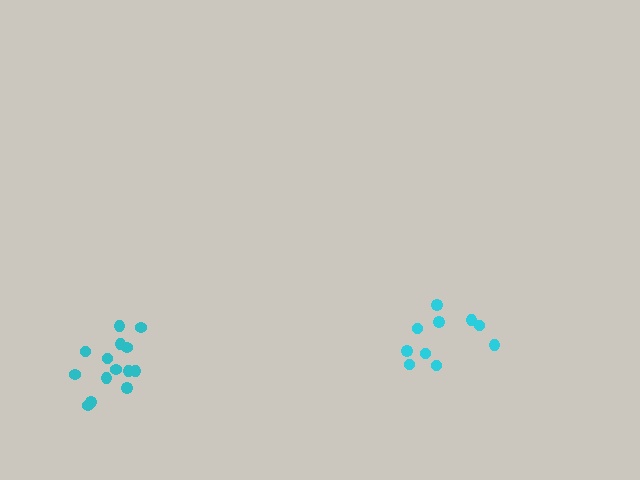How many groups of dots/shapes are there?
There are 2 groups.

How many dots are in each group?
Group 1: 14 dots, Group 2: 10 dots (24 total).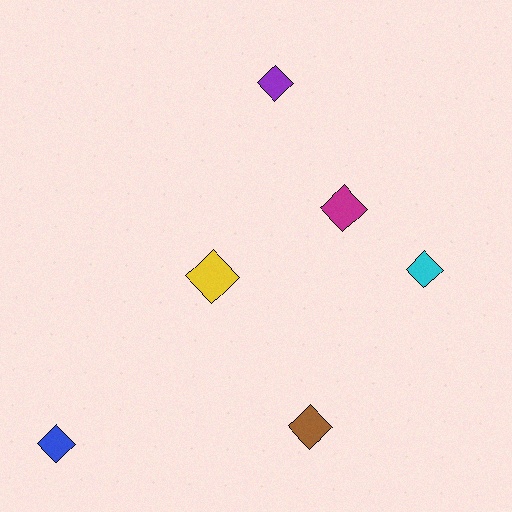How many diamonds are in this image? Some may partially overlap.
There are 6 diamonds.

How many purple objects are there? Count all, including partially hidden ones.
There is 1 purple object.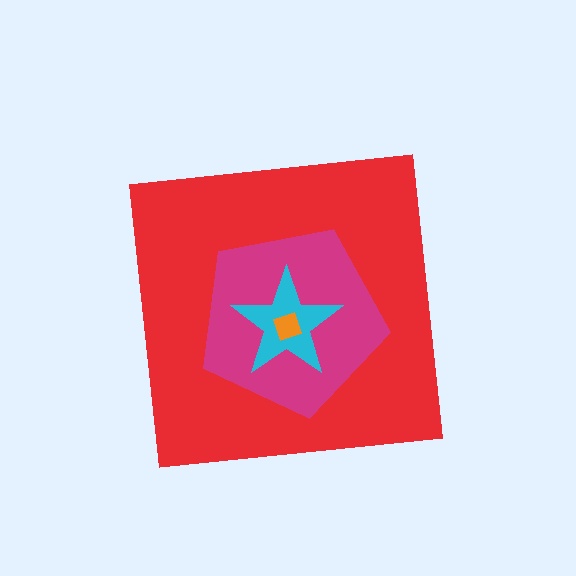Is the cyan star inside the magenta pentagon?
Yes.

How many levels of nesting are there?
4.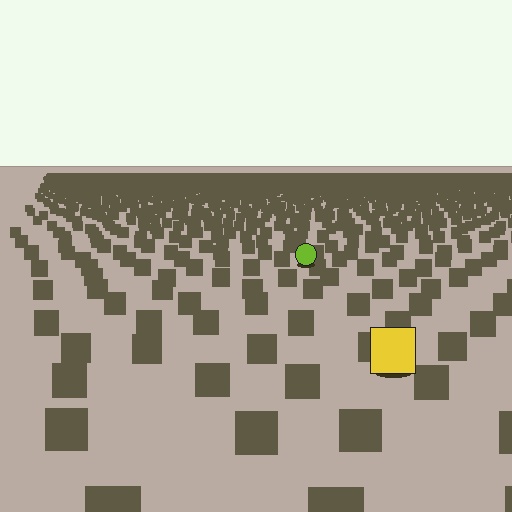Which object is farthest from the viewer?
The lime circle is farthest from the viewer. It appears smaller and the ground texture around it is denser.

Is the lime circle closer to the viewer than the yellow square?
No. The yellow square is closer — you can tell from the texture gradient: the ground texture is coarser near it.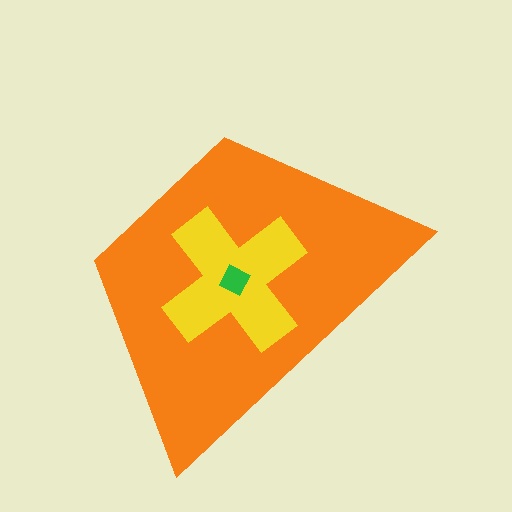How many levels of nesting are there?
3.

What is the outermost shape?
The orange trapezoid.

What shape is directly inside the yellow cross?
The green diamond.